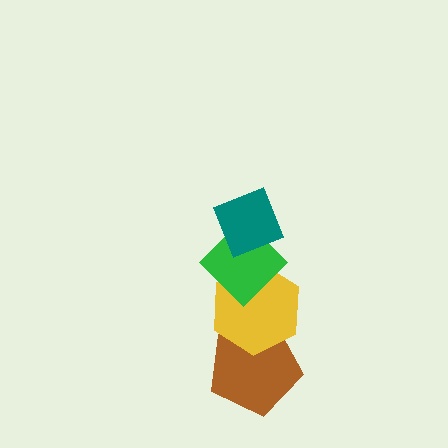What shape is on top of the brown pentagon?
The yellow hexagon is on top of the brown pentagon.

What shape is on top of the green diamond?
The teal diamond is on top of the green diamond.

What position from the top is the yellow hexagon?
The yellow hexagon is 3rd from the top.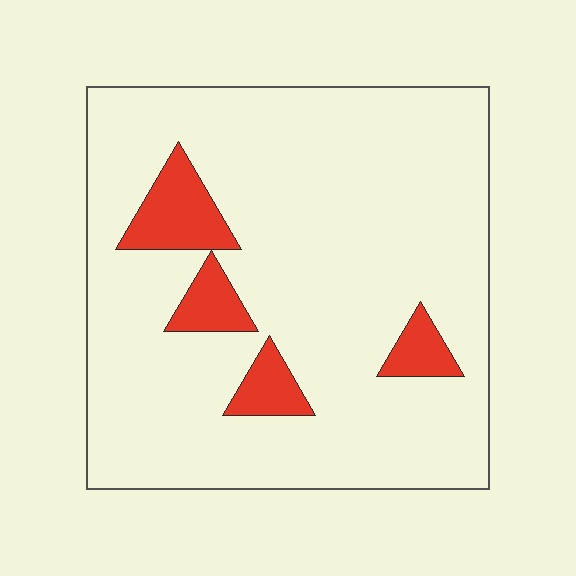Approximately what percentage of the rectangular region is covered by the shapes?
Approximately 10%.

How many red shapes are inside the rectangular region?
4.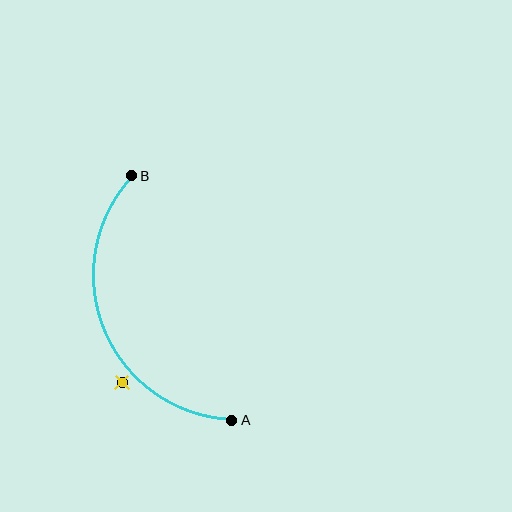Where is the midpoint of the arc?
The arc midpoint is the point on the curve farthest from the straight line joining A and B. It sits to the left of that line.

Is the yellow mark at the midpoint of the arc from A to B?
No — the yellow mark does not lie on the arc at all. It sits slightly outside the curve.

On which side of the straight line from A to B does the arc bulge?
The arc bulges to the left of the straight line connecting A and B.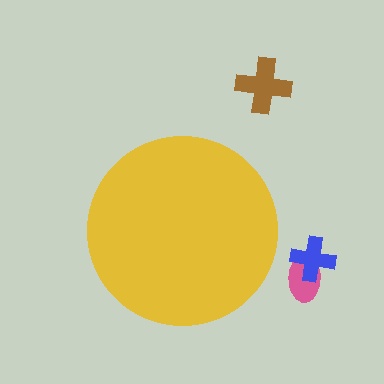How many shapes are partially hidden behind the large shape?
0 shapes are partially hidden.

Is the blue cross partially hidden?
No, the blue cross is fully visible.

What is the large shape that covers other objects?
A yellow circle.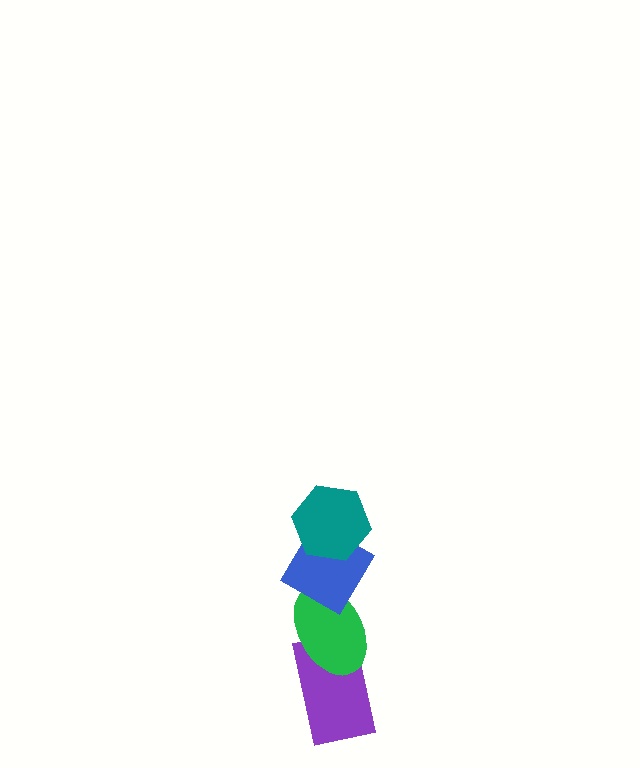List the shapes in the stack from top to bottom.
From top to bottom: the teal hexagon, the blue diamond, the green ellipse, the purple rectangle.